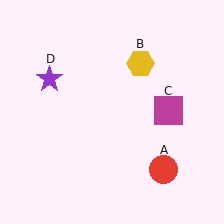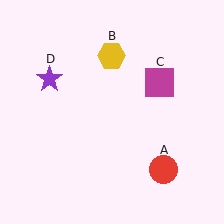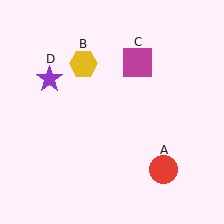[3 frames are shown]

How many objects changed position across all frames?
2 objects changed position: yellow hexagon (object B), magenta square (object C).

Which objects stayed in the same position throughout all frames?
Red circle (object A) and purple star (object D) remained stationary.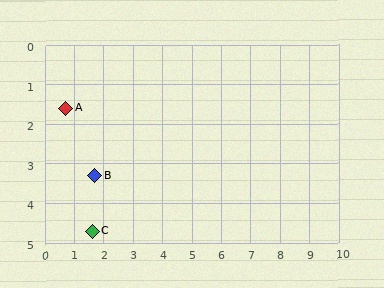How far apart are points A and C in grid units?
Points A and C are about 3.2 grid units apart.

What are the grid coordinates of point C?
Point C is at approximately (1.6, 4.7).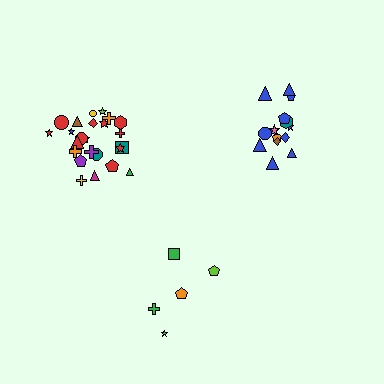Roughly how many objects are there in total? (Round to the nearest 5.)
Roughly 45 objects in total.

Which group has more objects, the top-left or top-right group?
The top-left group.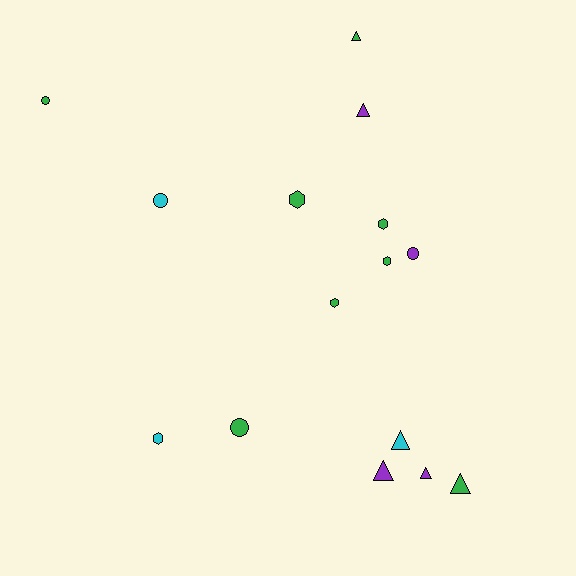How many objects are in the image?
There are 15 objects.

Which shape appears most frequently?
Triangle, with 6 objects.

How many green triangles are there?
There are 2 green triangles.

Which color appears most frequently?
Green, with 8 objects.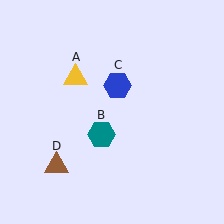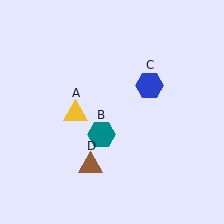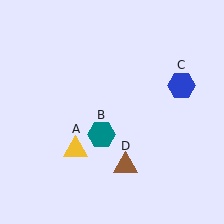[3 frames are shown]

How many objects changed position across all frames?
3 objects changed position: yellow triangle (object A), blue hexagon (object C), brown triangle (object D).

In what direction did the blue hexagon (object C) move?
The blue hexagon (object C) moved right.